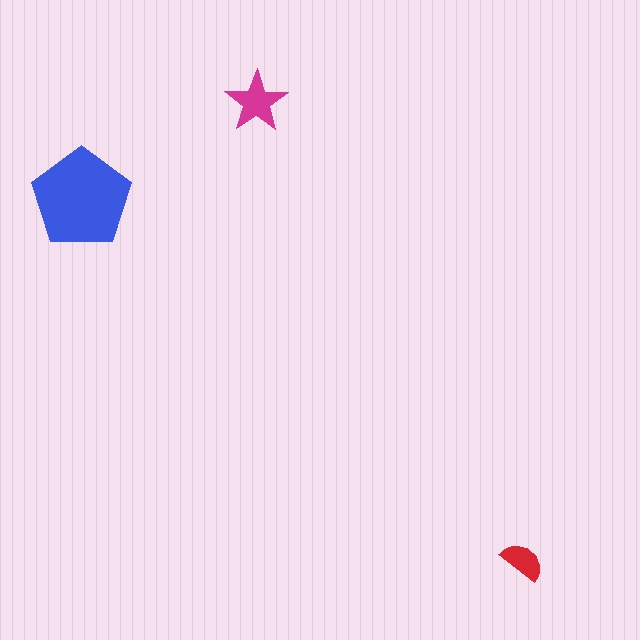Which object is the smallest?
The red semicircle.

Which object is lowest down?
The red semicircle is bottommost.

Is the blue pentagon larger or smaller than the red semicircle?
Larger.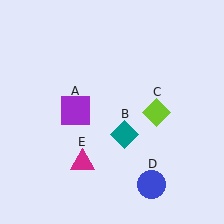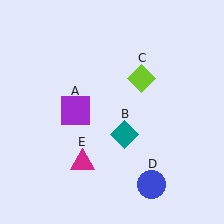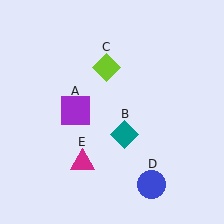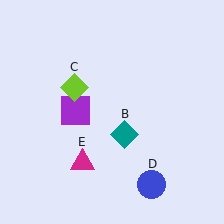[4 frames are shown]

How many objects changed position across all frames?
1 object changed position: lime diamond (object C).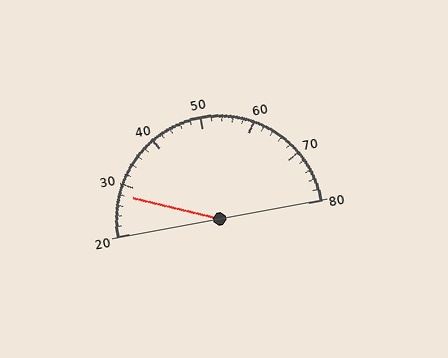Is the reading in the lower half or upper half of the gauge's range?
The reading is in the lower half of the range (20 to 80).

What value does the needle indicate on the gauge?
The needle indicates approximately 28.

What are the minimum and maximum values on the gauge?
The gauge ranges from 20 to 80.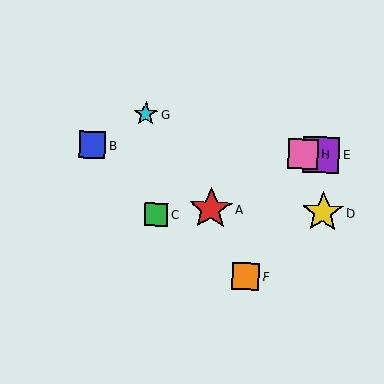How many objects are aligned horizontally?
3 objects (B, E, H) are aligned horizontally.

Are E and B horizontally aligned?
Yes, both are at y≈155.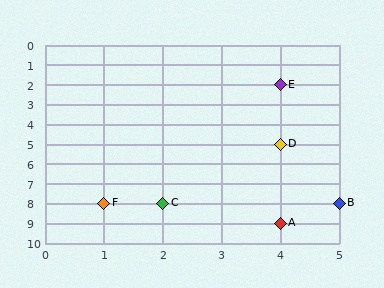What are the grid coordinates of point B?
Point B is at grid coordinates (5, 8).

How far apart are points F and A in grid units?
Points F and A are 3 columns and 1 row apart (about 3.2 grid units diagonally).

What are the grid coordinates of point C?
Point C is at grid coordinates (2, 8).